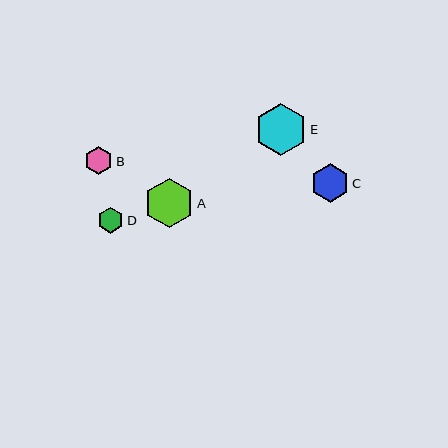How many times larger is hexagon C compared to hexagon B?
Hexagon C is approximately 1.4 times the size of hexagon B.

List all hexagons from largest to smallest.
From largest to smallest: E, A, C, B, D.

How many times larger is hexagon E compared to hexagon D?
Hexagon E is approximately 2.0 times the size of hexagon D.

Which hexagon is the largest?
Hexagon E is the largest with a size of approximately 52 pixels.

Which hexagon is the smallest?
Hexagon D is the smallest with a size of approximately 26 pixels.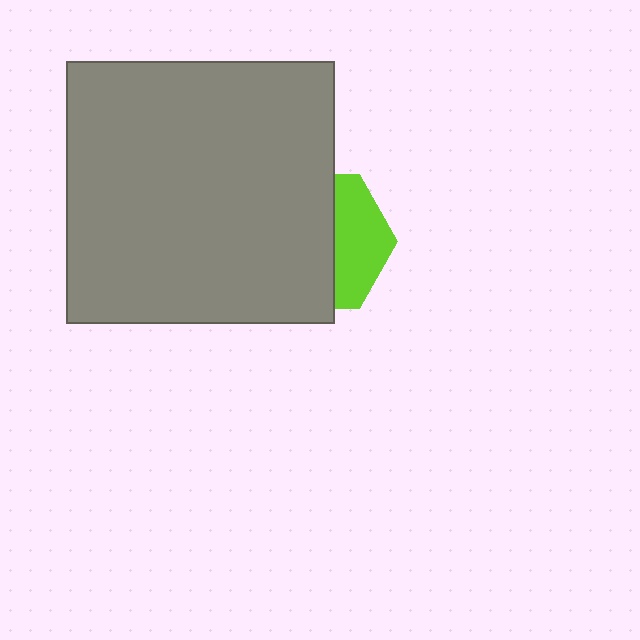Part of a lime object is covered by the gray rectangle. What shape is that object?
It is a hexagon.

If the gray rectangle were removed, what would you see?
You would see the complete lime hexagon.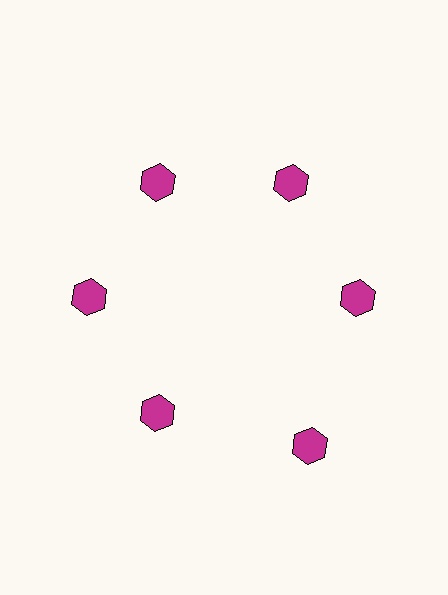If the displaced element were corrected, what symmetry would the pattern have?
It would have 6-fold rotational symmetry — the pattern would map onto itself every 60 degrees.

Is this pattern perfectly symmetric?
No. The 6 magenta hexagons are arranged in a ring, but one element near the 5 o'clock position is pushed outward from the center, breaking the 6-fold rotational symmetry.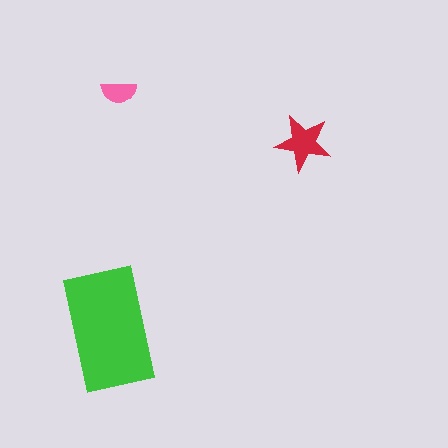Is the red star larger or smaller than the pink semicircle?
Larger.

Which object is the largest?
The green rectangle.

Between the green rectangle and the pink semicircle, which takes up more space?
The green rectangle.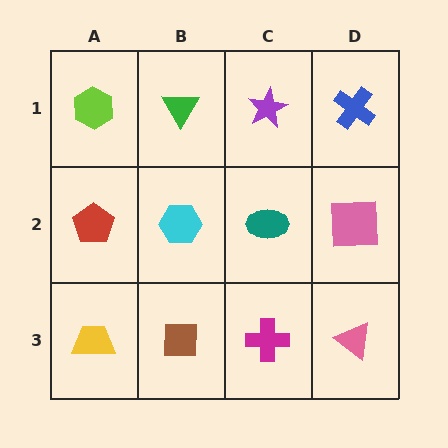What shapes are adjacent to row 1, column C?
A teal ellipse (row 2, column C), a green triangle (row 1, column B), a blue cross (row 1, column D).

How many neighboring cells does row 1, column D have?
2.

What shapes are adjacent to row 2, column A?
A lime hexagon (row 1, column A), a yellow trapezoid (row 3, column A), a cyan hexagon (row 2, column B).